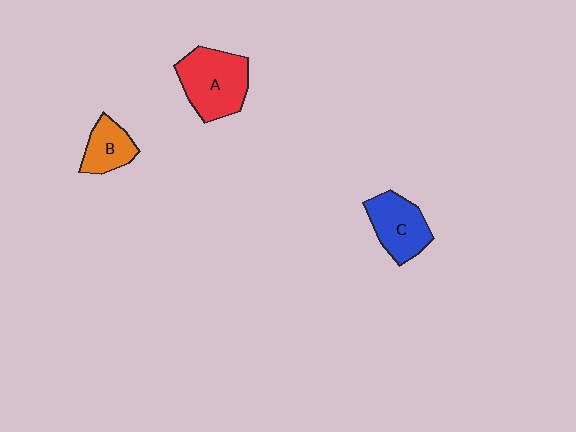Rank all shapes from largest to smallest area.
From largest to smallest: A (red), C (blue), B (orange).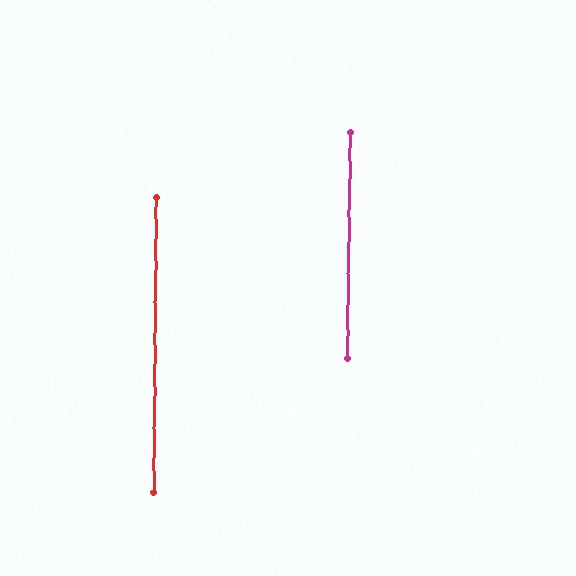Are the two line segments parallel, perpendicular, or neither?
Parallel — their directions differ by only 0.3°.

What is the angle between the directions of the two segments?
Approximately 0 degrees.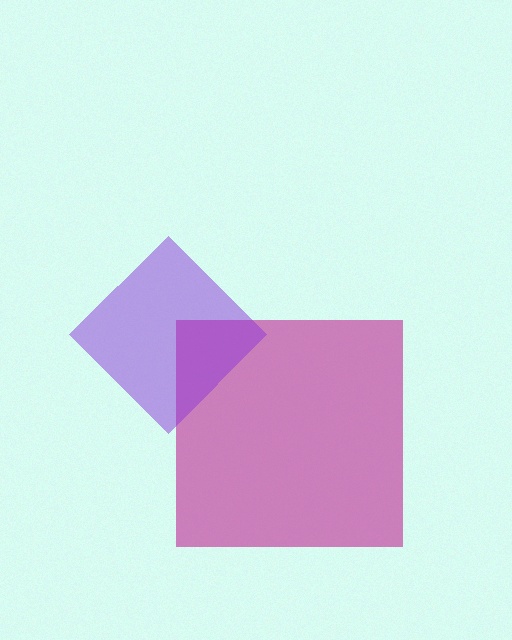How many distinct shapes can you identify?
There are 2 distinct shapes: a magenta square, a purple diamond.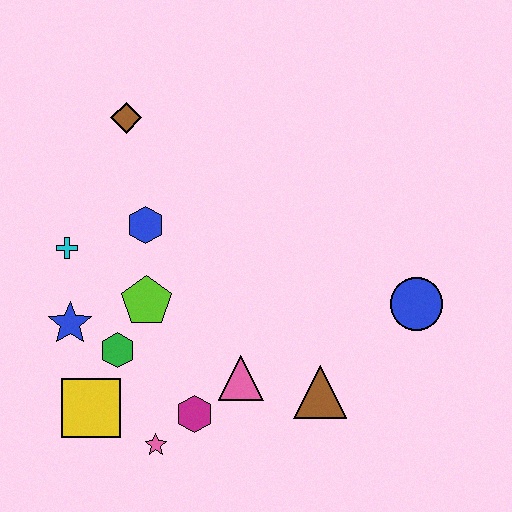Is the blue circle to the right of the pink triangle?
Yes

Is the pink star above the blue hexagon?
No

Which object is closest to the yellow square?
The green hexagon is closest to the yellow square.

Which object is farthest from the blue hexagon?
The blue circle is farthest from the blue hexagon.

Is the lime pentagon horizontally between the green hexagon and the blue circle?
Yes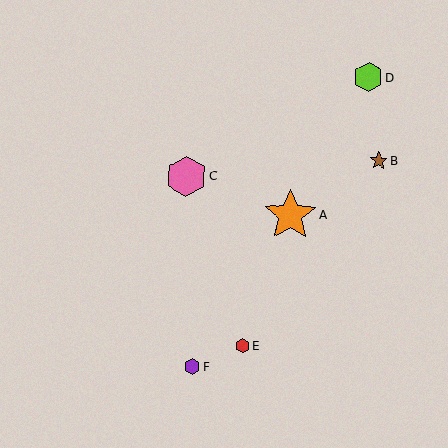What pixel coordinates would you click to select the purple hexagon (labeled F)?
Click at (192, 367) to select the purple hexagon F.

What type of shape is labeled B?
Shape B is a brown star.